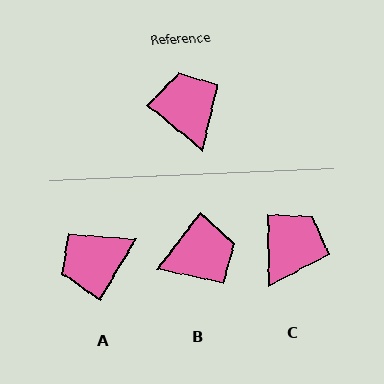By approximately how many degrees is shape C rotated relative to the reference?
Approximately 49 degrees clockwise.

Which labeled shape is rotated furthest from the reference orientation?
A, about 99 degrees away.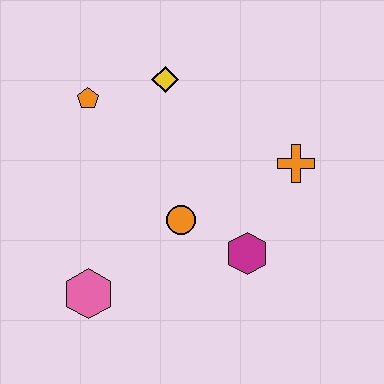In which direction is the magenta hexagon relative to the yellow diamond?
The magenta hexagon is below the yellow diamond.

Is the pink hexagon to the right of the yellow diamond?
No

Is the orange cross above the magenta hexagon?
Yes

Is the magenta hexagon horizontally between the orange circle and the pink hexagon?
No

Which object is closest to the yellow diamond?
The orange pentagon is closest to the yellow diamond.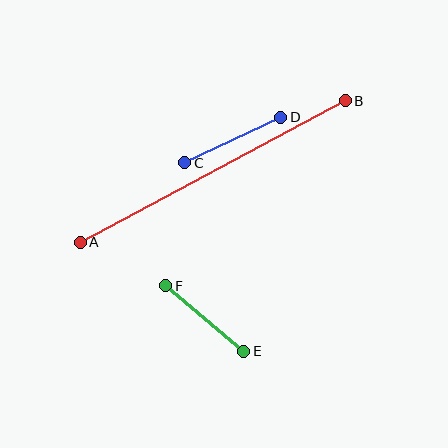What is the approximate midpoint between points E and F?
The midpoint is at approximately (205, 319) pixels.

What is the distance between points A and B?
The distance is approximately 301 pixels.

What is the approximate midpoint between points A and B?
The midpoint is at approximately (213, 172) pixels.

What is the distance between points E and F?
The distance is approximately 102 pixels.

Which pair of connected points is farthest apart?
Points A and B are farthest apart.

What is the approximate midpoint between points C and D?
The midpoint is at approximately (233, 140) pixels.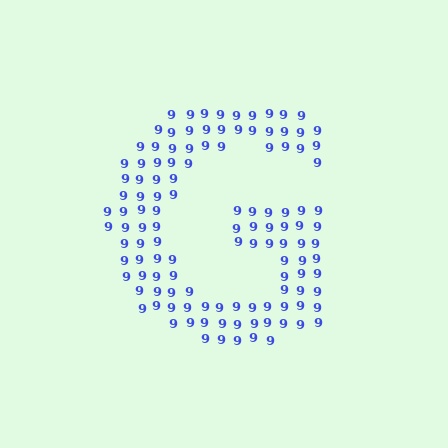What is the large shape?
The large shape is the letter G.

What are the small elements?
The small elements are digit 9's.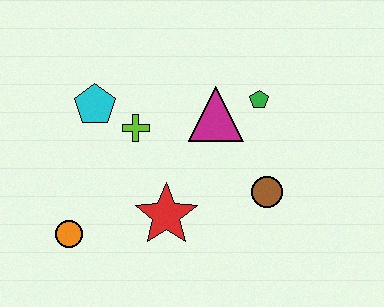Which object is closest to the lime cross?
The cyan pentagon is closest to the lime cross.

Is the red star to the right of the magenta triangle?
No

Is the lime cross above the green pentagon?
No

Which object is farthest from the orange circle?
The green pentagon is farthest from the orange circle.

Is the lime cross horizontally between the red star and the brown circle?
No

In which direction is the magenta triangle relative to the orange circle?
The magenta triangle is to the right of the orange circle.